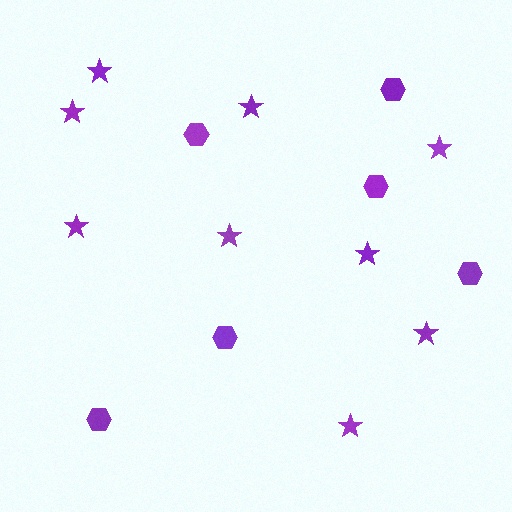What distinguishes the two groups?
There are 2 groups: one group of stars (9) and one group of hexagons (6).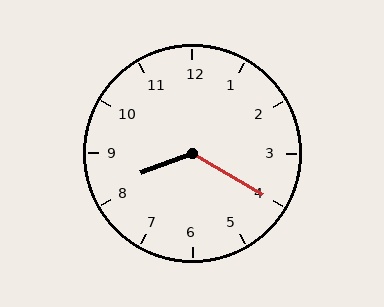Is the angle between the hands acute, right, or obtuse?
It is obtuse.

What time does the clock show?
8:20.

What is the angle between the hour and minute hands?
Approximately 130 degrees.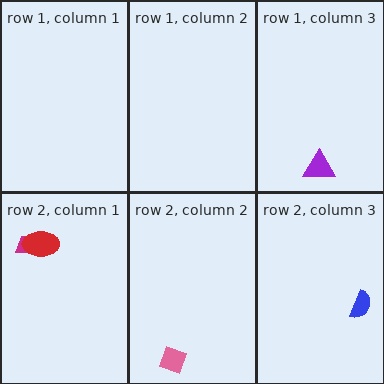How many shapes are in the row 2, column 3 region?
1.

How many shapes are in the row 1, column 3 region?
1.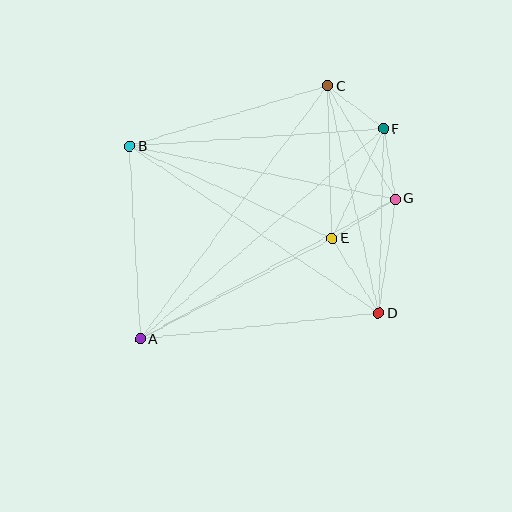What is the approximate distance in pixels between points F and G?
The distance between F and G is approximately 71 pixels.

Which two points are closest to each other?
Points C and F are closest to each other.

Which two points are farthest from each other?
Points A and F are farthest from each other.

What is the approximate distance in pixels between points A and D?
The distance between A and D is approximately 240 pixels.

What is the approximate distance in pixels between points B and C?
The distance between B and C is approximately 207 pixels.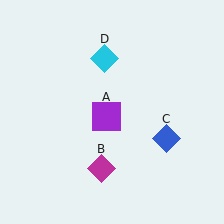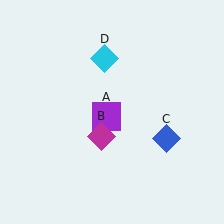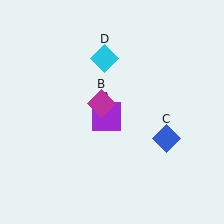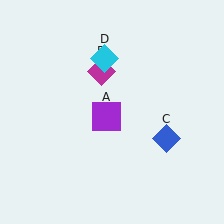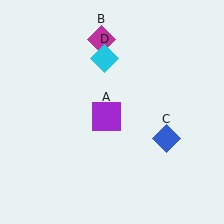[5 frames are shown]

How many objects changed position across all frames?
1 object changed position: magenta diamond (object B).